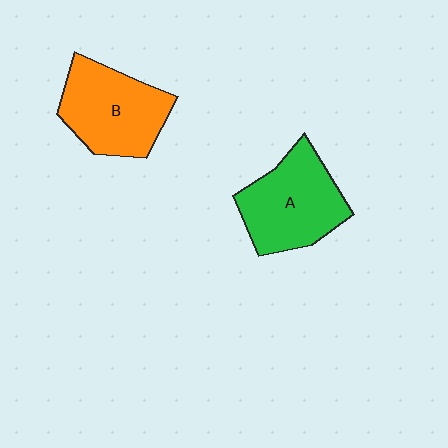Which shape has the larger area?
Shape A (green).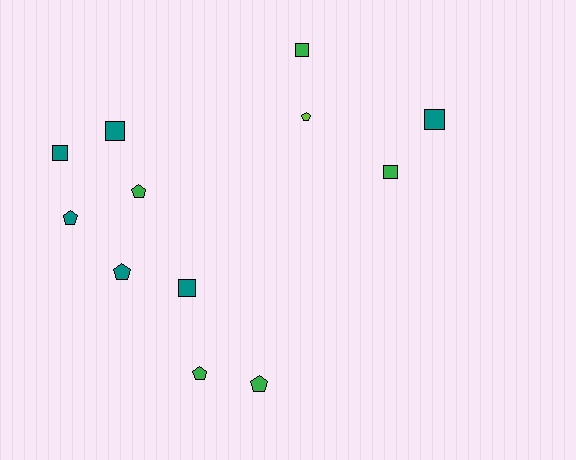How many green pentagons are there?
There are 3 green pentagons.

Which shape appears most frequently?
Square, with 6 objects.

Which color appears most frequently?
Teal, with 6 objects.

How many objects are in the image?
There are 12 objects.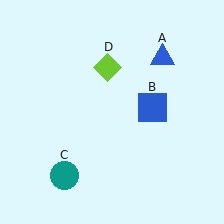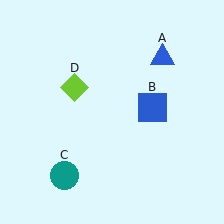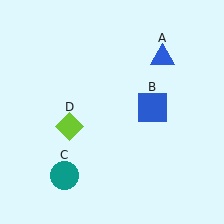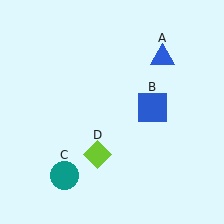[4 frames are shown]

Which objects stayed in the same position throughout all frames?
Blue triangle (object A) and blue square (object B) and teal circle (object C) remained stationary.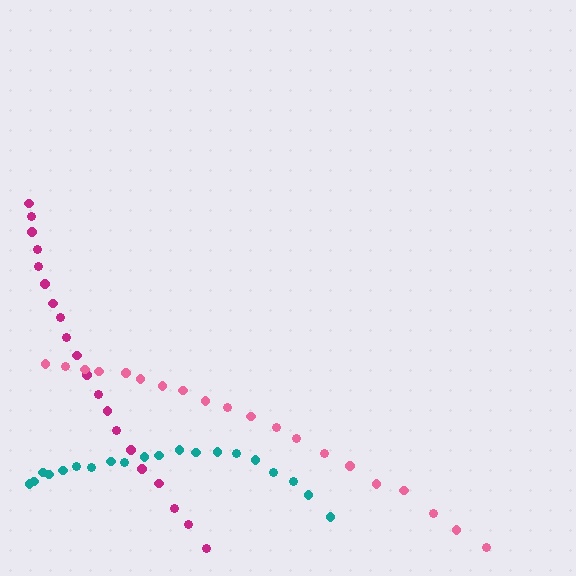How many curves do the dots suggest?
There are 3 distinct paths.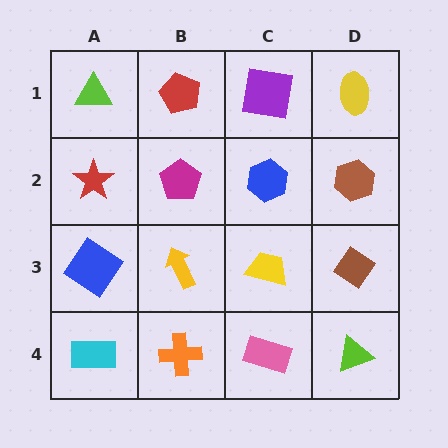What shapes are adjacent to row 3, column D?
A brown hexagon (row 2, column D), a lime triangle (row 4, column D), a yellow trapezoid (row 3, column C).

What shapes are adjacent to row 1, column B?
A magenta pentagon (row 2, column B), a lime triangle (row 1, column A), a purple square (row 1, column C).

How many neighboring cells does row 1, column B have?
3.